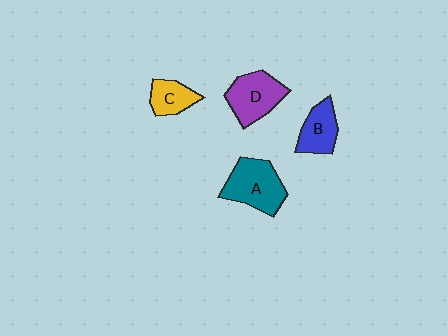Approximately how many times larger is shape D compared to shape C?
Approximately 1.6 times.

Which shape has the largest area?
Shape A (teal).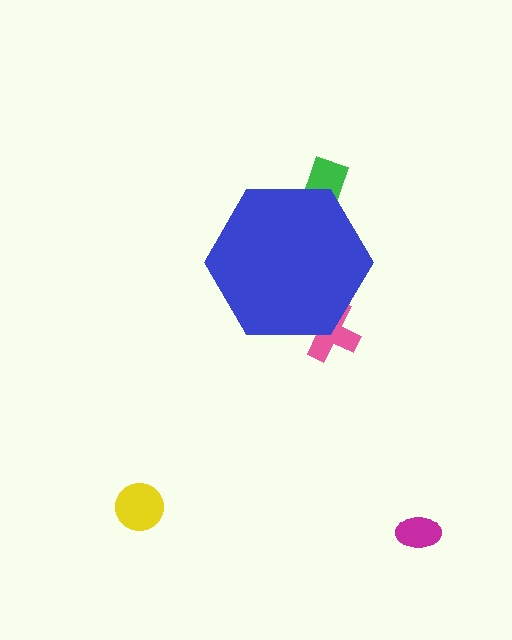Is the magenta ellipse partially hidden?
No, the magenta ellipse is fully visible.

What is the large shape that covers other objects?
A blue hexagon.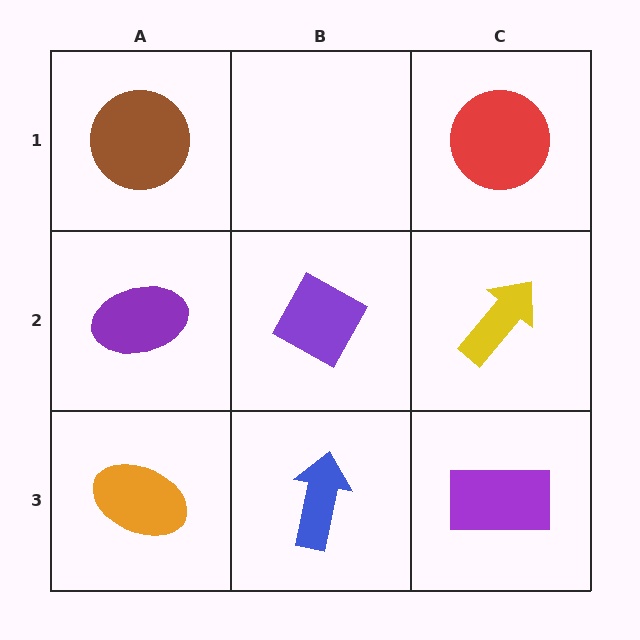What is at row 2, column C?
A yellow arrow.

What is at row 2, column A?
A purple ellipse.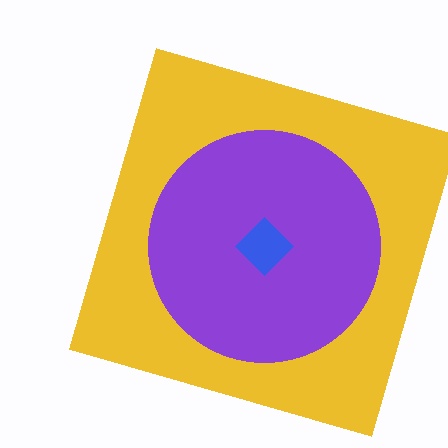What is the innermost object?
The blue diamond.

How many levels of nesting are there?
3.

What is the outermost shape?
The yellow square.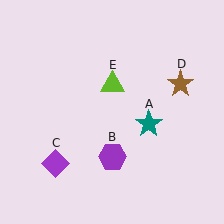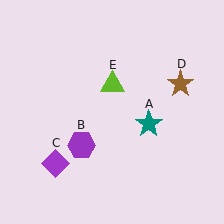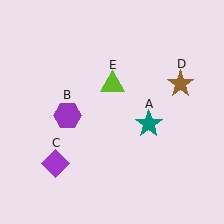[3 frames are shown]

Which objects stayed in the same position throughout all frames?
Teal star (object A) and purple diamond (object C) and brown star (object D) and lime triangle (object E) remained stationary.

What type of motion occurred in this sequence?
The purple hexagon (object B) rotated clockwise around the center of the scene.